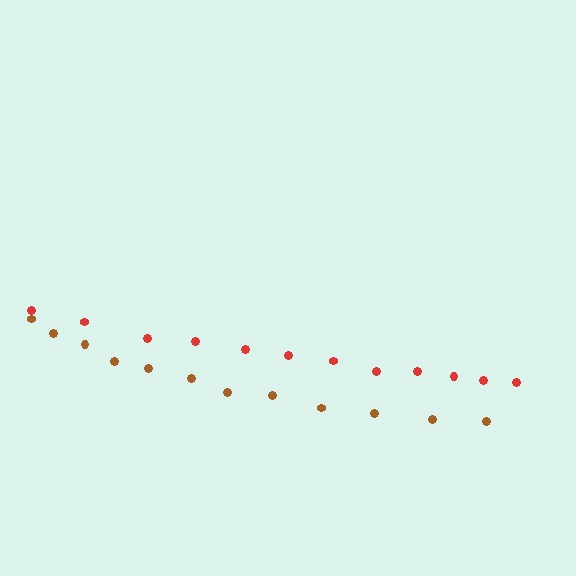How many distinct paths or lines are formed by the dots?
There are 2 distinct paths.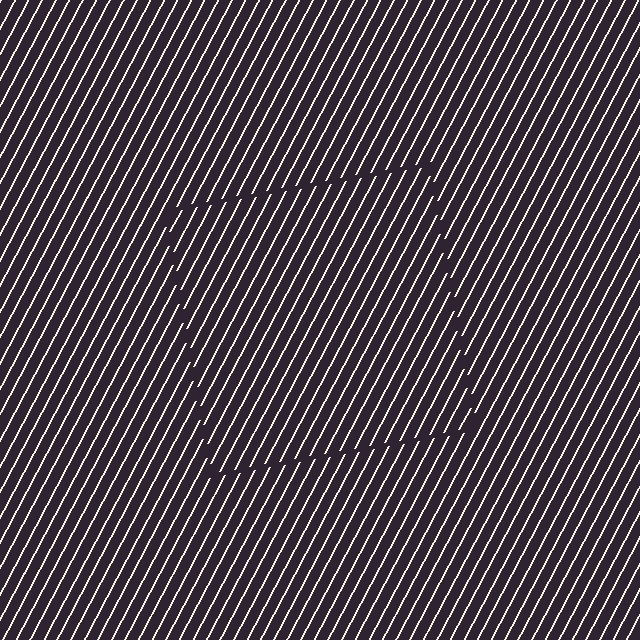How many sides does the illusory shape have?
4 sides — the line-ends trace a square.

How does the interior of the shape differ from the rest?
The interior of the shape contains the same grating, shifted by half a period — the contour is defined by the phase discontinuity where line-ends from the inner and outer gratings abut.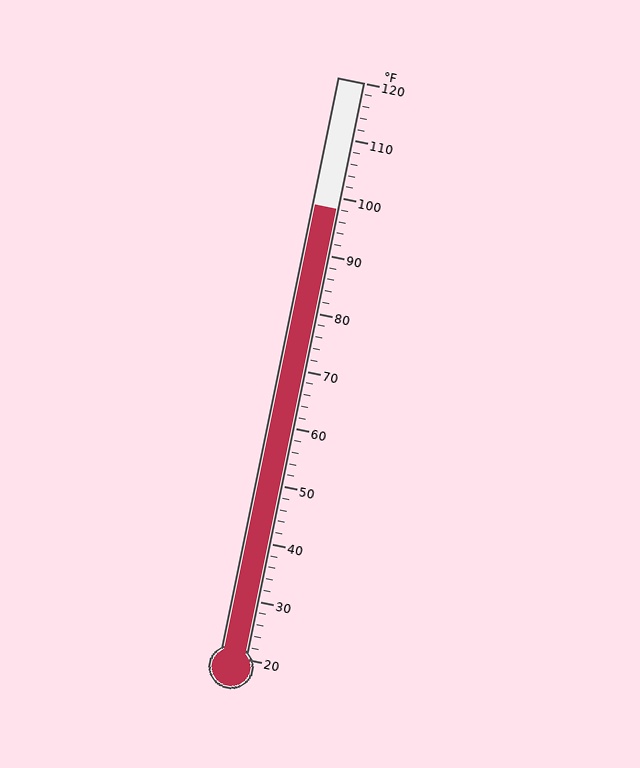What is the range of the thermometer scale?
The thermometer scale ranges from 20°F to 120°F.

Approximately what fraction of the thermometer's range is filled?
The thermometer is filled to approximately 80% of its range.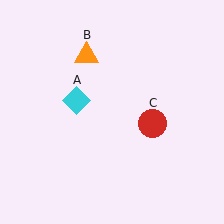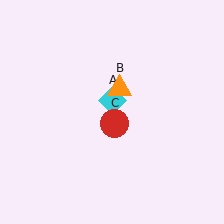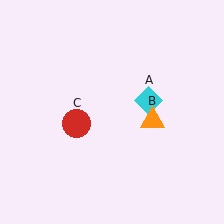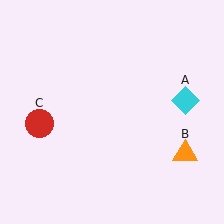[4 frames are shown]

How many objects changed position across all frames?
3 objects changed position: cyan diamond (object A), orange triangle (object B), red circle (object C).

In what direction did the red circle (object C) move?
The red circle (object C) moved left.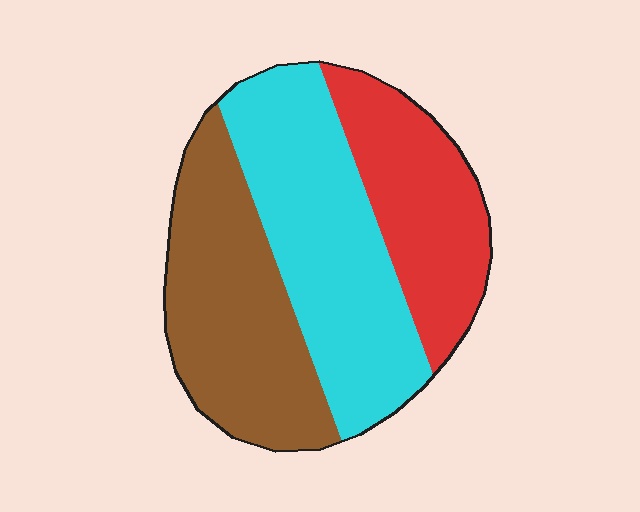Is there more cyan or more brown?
Cyan.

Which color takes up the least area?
Red, at roughly 25%.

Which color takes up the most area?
Cyan, at roughly 40%.